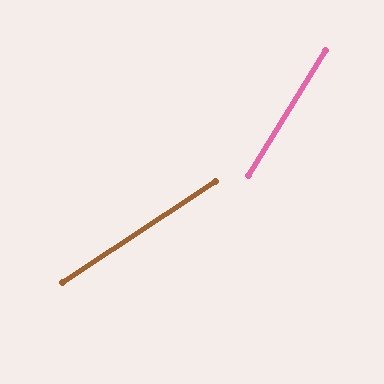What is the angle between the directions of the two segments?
Approximately 25 degrees.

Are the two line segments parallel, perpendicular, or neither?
Neither parallel nor perpendicular — they differ by about 25°.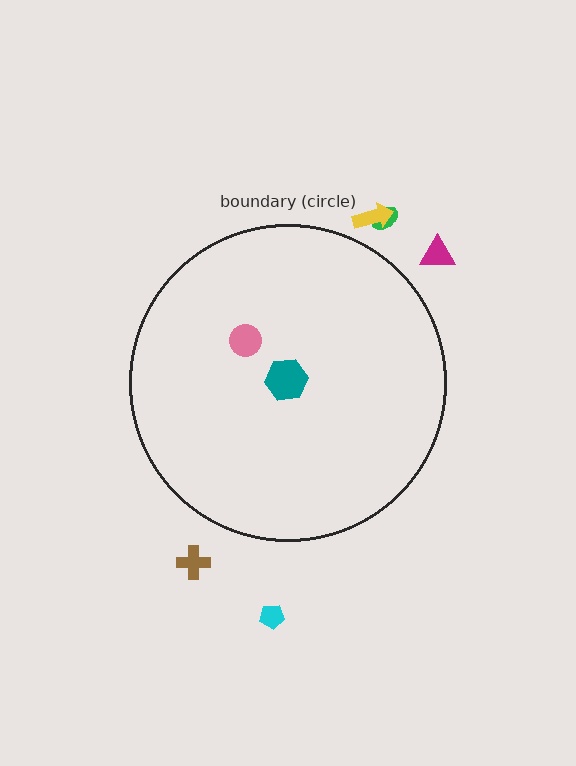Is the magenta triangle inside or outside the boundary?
Outside.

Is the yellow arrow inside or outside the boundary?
Outside.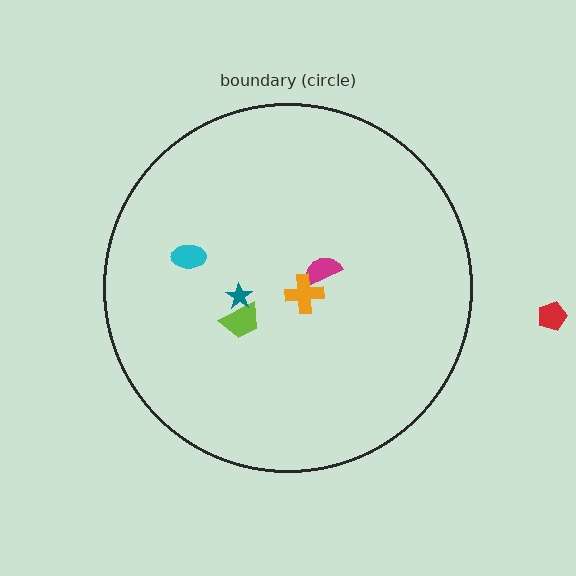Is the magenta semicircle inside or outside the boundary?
Inside.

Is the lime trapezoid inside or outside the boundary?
Inside.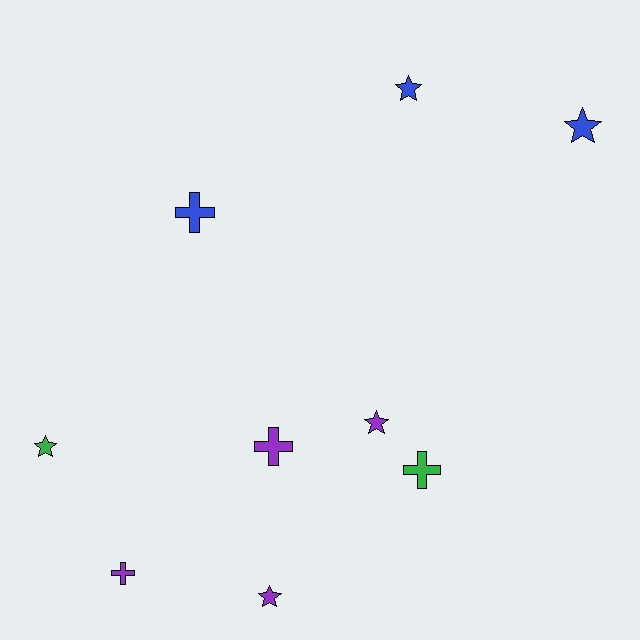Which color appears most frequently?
Purple, with 4 objects.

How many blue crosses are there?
There is 1 blue cross.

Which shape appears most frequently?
Star, with 5 objects.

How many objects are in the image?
There are 9 objects.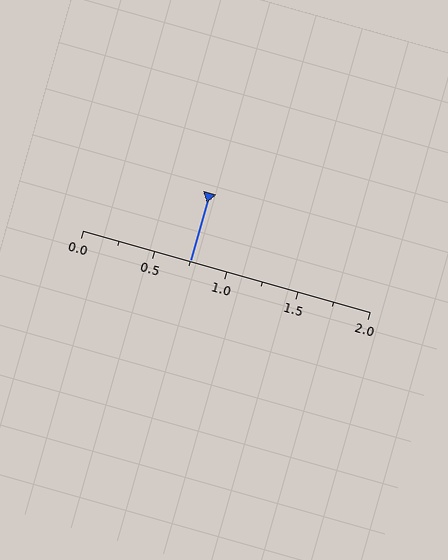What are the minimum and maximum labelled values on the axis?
The axis runs from 0.0 to 2.0.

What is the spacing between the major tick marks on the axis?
The major ticks are spaced 0.5 apart.